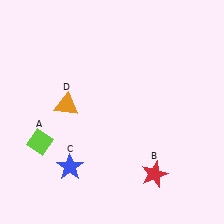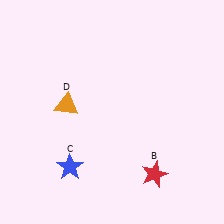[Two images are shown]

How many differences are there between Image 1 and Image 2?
There is 1 difference between the two images.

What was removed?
The lime diamond (A) was removed in Image 2.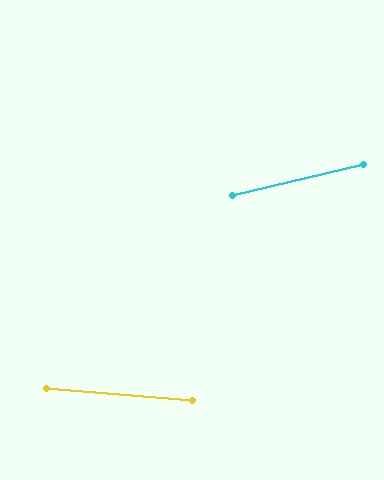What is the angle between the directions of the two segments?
Approximately 18 degrees.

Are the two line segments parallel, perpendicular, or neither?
Neither parallel nor perpendicular — they differ by about 18°.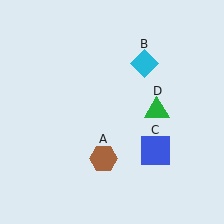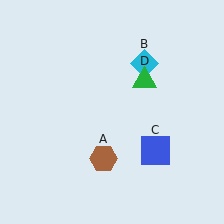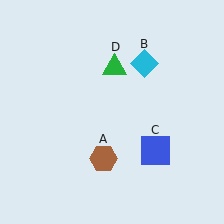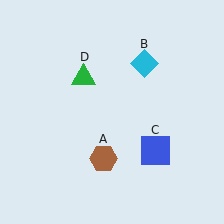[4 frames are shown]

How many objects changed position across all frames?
1 object changed position: green triangle (object D).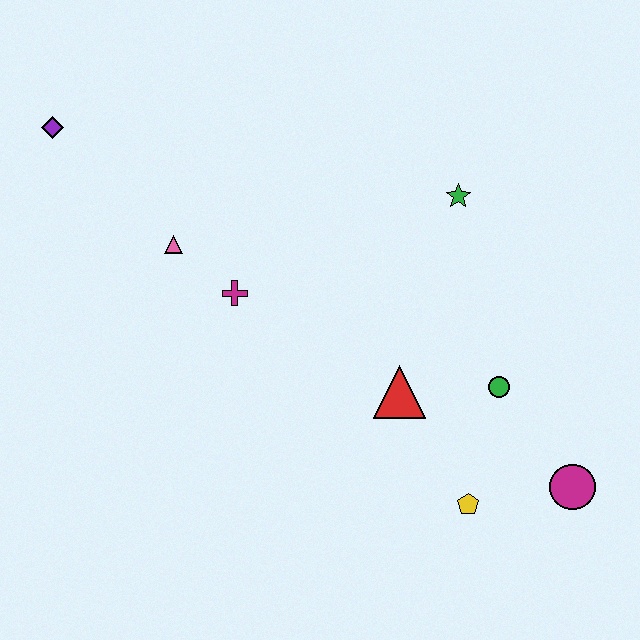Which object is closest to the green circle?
The red triangle is closest to the green circle.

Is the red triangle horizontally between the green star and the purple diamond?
Yes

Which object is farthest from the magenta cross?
The magenta circle is farthest from the magenta cross.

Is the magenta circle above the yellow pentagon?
Yes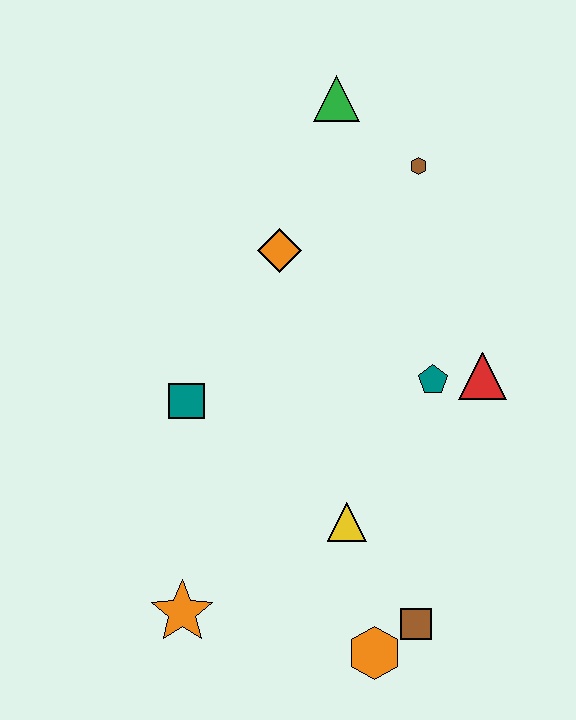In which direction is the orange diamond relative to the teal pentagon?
The orange diamond is to the left of the teal pentagon.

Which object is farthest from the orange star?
The green triangle is farthest from the orange star.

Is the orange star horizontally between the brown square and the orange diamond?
No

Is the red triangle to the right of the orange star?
Yes